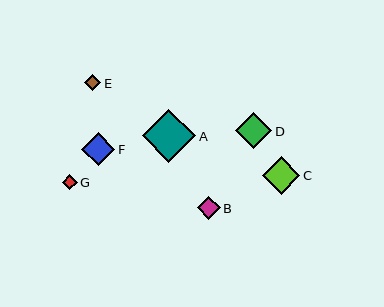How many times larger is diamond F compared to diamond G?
Diamond F is approximately 2.2 times the size of diamond G.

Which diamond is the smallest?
Diamond G is the smallest with a size of approximately 15 pixels.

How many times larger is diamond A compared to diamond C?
Diamond A is approximately 1.4 times the size of diamond C.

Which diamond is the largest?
Diamond A is the largest with a size of approximately 54 pixels.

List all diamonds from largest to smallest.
From largest to smallest: A, C, D, F, B, E, G.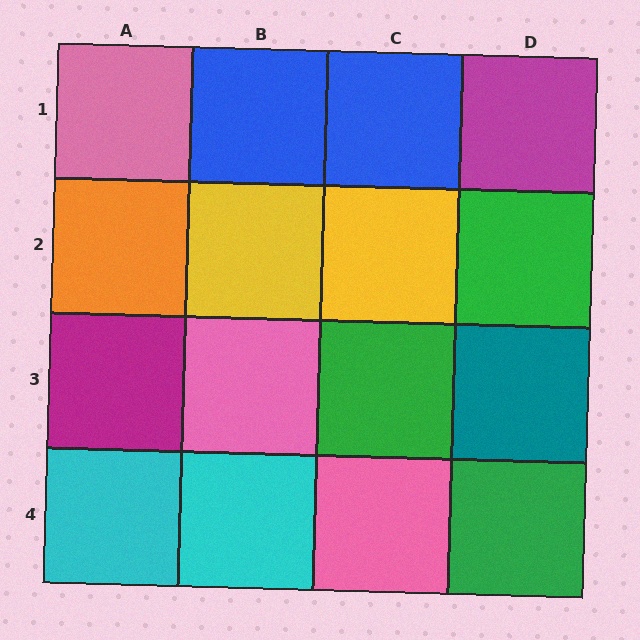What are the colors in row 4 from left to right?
Cyan, cyan, pink, green.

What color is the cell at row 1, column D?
Magenta.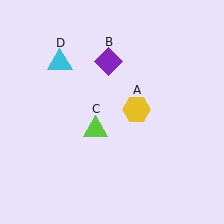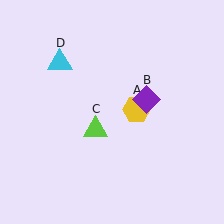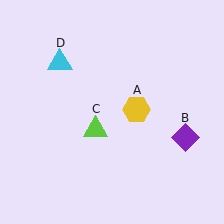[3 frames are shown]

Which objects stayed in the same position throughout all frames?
Yellow hexagon (object A) and lime triangle (object C) and cyan triangle (object D) remained stationary.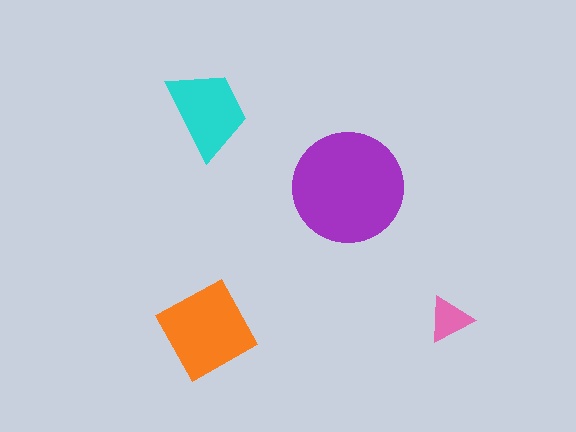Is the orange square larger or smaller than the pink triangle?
Larger.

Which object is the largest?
The purple circle.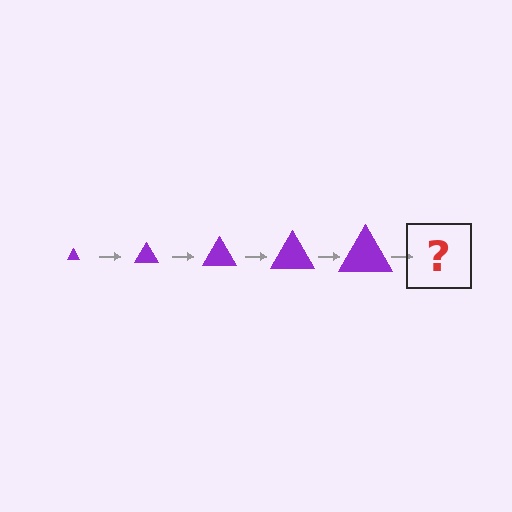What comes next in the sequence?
The next element should be a purple triangle, larger than the previous one.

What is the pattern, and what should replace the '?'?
The pattern is that the triangle gets progressively larger each step. The '?' should be a purple triangle, larger than the previous one.